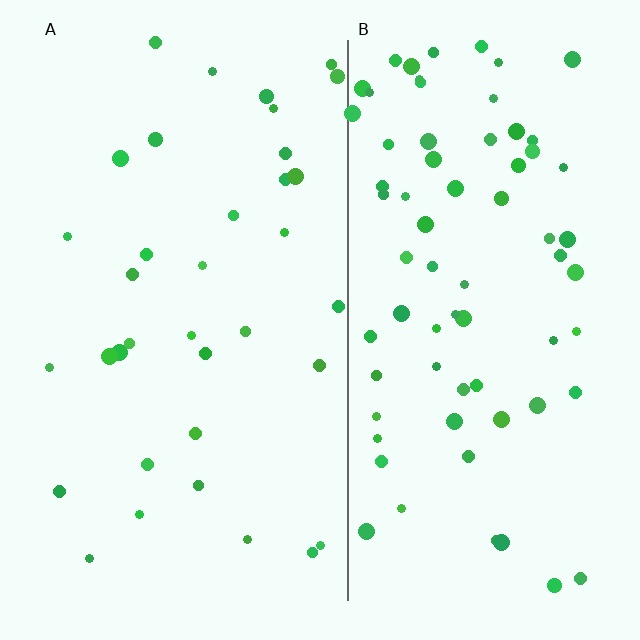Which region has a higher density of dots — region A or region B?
B (the right).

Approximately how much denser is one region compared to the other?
Approximately 2.1× — region B over region A.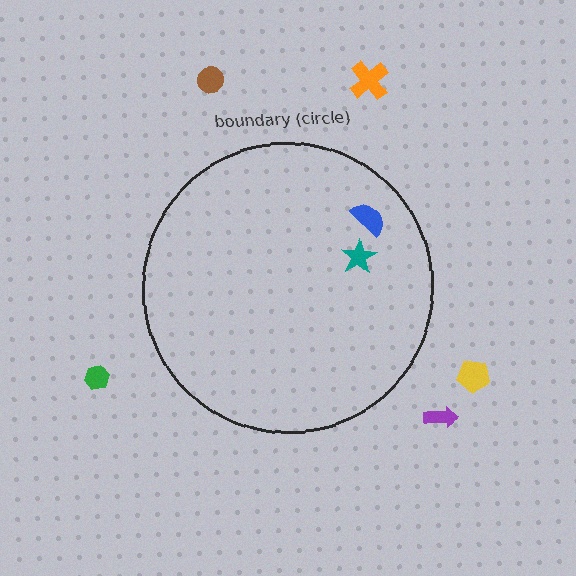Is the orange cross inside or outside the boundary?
Outside.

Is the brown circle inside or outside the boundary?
Outside.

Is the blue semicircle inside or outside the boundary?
Inside.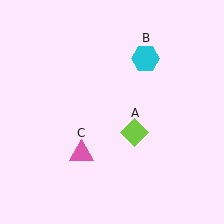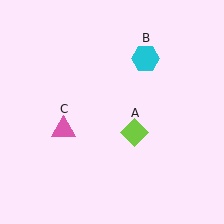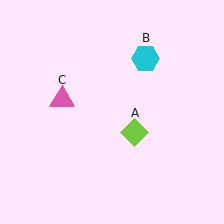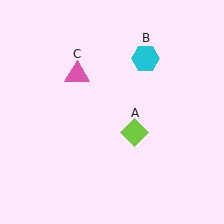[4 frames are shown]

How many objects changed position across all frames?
1 object changed position: pink triangle (object C).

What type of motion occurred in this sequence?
The pink triangle (object C) rotated clockwise around the center of the scene.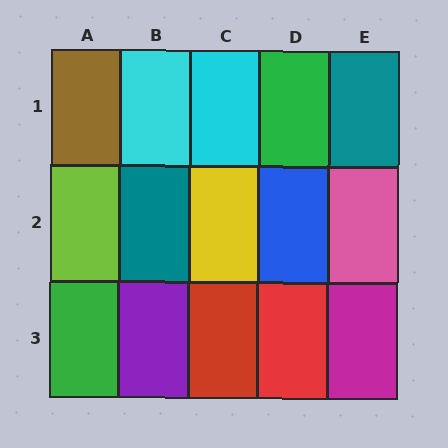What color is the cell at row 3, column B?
Purple.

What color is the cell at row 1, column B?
Cyan.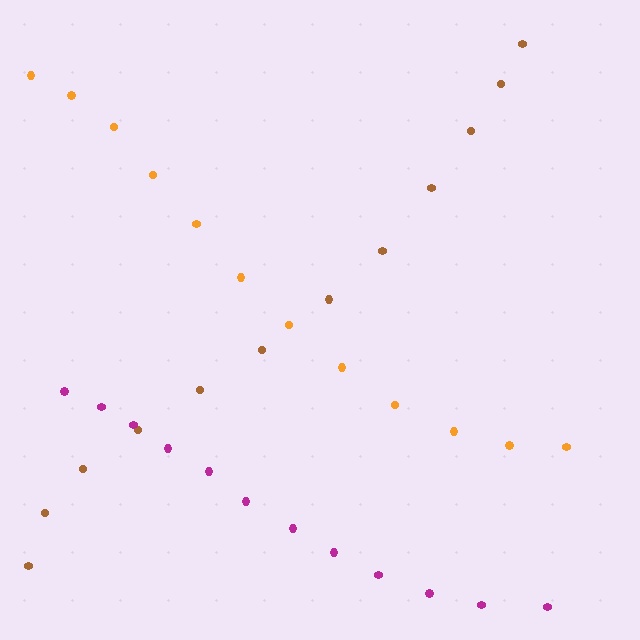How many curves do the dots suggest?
There are 3 distinct paths.